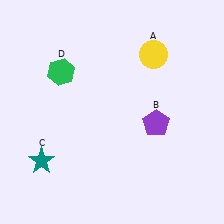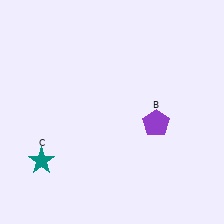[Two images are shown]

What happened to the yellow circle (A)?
The yellow circle (A) was removed in Image 2. It was in the top-right area of Image 1.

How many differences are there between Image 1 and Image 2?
There are 2 differences between the two images.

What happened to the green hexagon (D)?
The green hexagon (D) was removed in Image 2. It was in the top-left area of Image 1.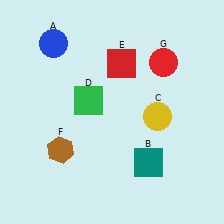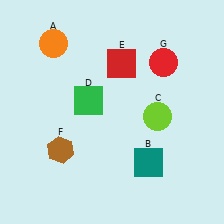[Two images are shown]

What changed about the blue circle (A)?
In Image 1, A is blue. In Image 2, it changed to orange.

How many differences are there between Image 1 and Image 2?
There are 2 differences between the two images.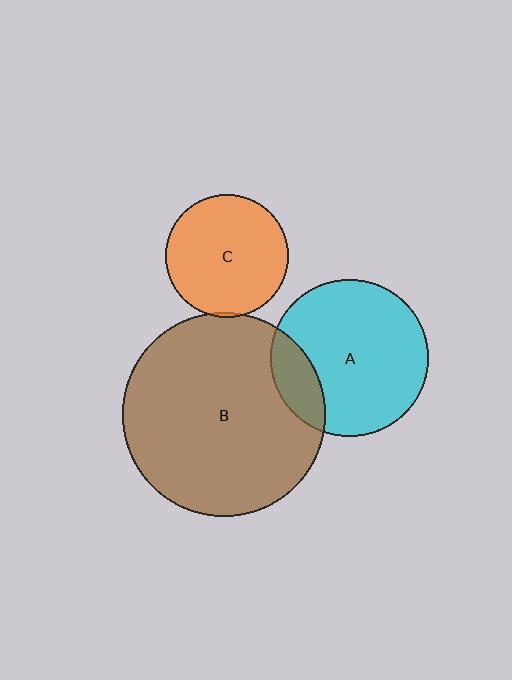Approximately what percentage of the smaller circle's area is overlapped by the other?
Approximately 15%.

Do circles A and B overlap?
Yes.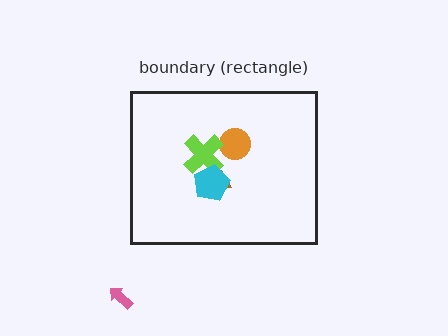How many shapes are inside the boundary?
4 inside, 1 outside.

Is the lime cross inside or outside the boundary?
Inside.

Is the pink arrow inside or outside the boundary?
Outside.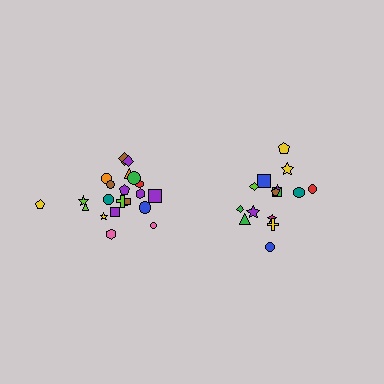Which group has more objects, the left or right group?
The left group.